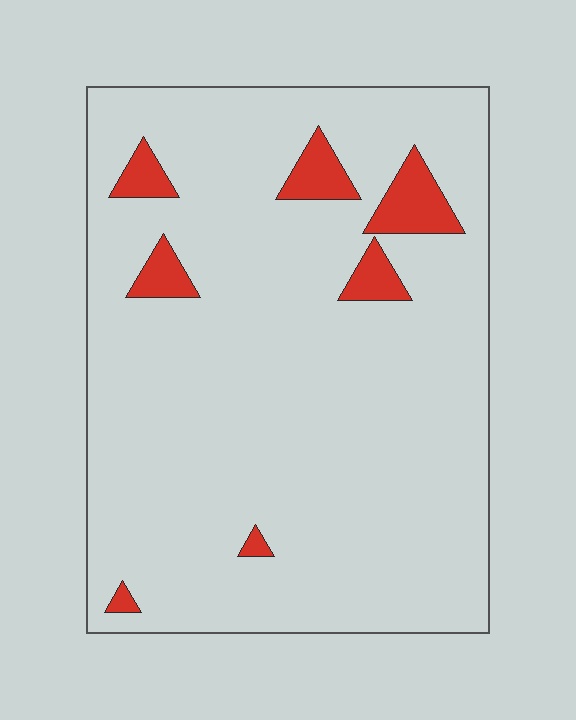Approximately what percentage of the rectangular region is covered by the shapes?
Approximately 5%.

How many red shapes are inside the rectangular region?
7.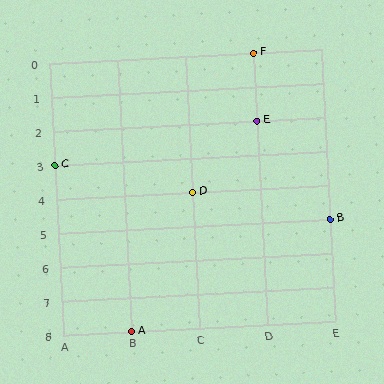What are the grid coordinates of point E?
Point E is at grid coordinates (D, 2).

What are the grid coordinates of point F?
Point F is at grid coordinates (D, 0).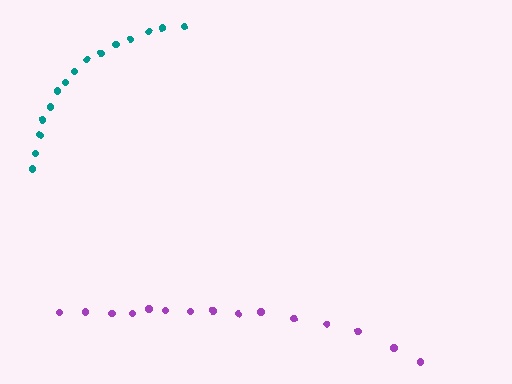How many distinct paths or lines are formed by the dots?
There are 2 distinct paths.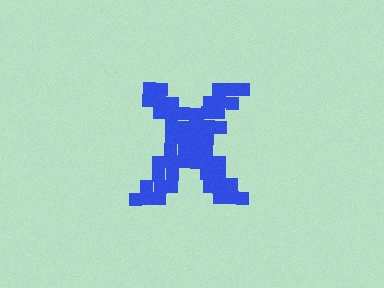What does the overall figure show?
The overall figure shows the letter X.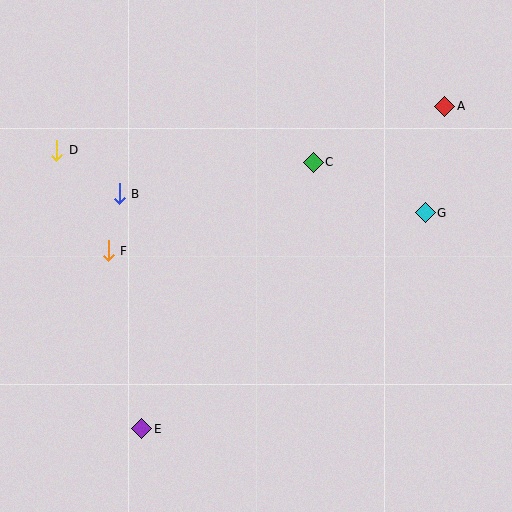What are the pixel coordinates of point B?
Point B is at (119, 194).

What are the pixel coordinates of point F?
Point F is at (108, 251).